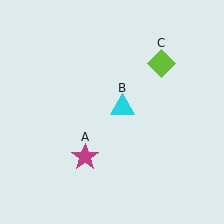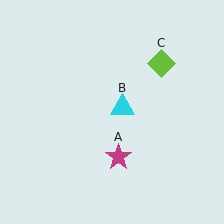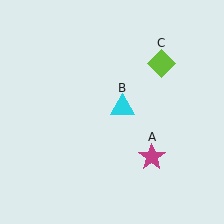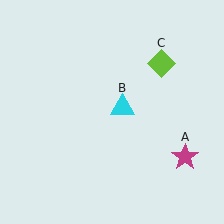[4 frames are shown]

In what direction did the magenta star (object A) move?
The magenta star (object A) moved right.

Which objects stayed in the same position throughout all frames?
Cyan triangle (object B) and lime diamond (object C) remained stationary.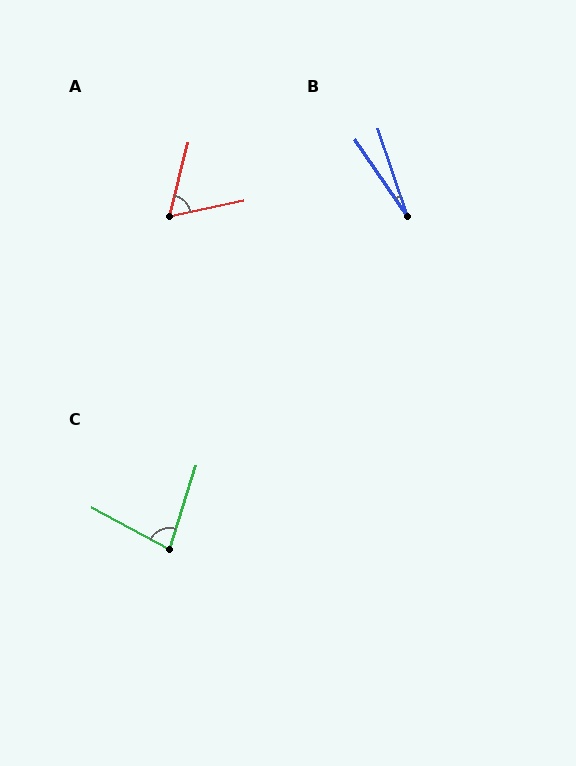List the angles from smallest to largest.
B (15°), A (64°), C (79°).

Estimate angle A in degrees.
Approximately 64 degrees.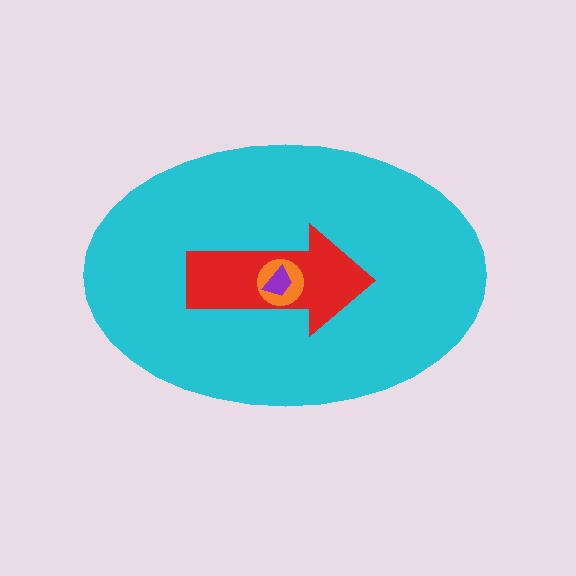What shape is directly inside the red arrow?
The orange circle.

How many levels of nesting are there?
4.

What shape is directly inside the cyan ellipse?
The red arrow.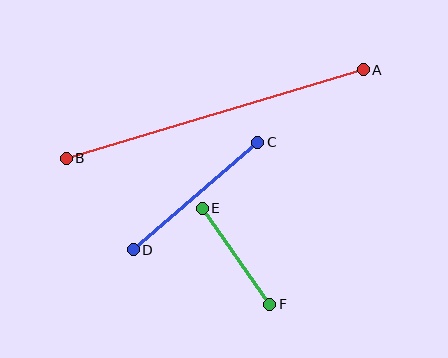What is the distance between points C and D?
The distance is approximately 165 pixels.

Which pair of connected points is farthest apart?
Points A and B are farthest apart.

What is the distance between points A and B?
The distance is approximately 309 pixels.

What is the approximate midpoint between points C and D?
The midpoint is at approximately (196, 196) pixels.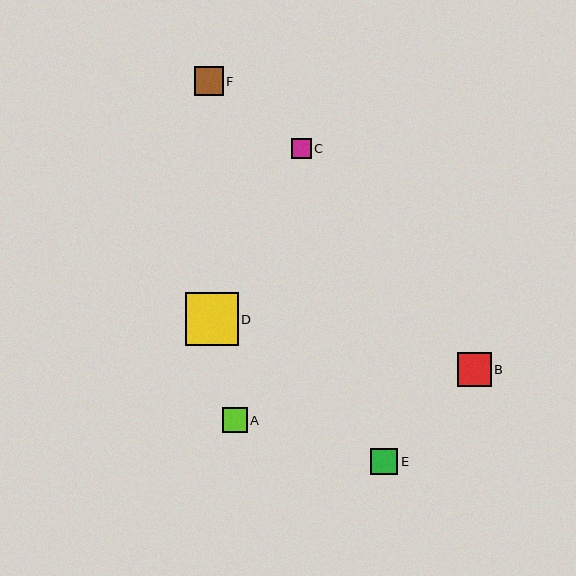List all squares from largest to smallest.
From largest to smallest: D, B, F, E, A, C.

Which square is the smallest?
Square C is the smallest with a size of approximately 20 pixels.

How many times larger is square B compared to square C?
Square B is approximately 1.7 times the size of square C.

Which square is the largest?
Square D is the largest with a size of approximately 53 pixels.